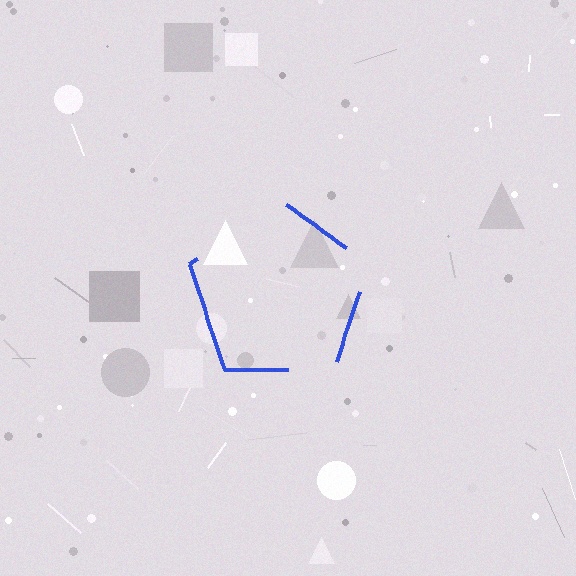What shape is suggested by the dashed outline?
The dashed outline suggests a pentagon.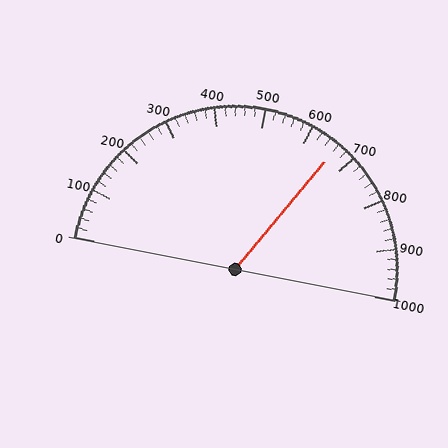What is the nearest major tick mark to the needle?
The nearest major tick mark is 700.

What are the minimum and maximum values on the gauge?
The gauge ranges from 0 to 1000.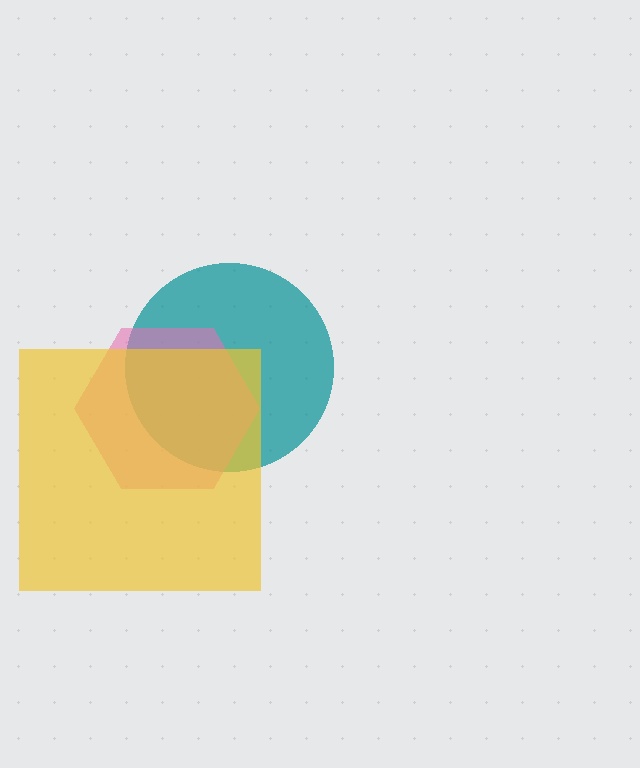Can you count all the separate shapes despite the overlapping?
Yes, there are 3 separate shapes.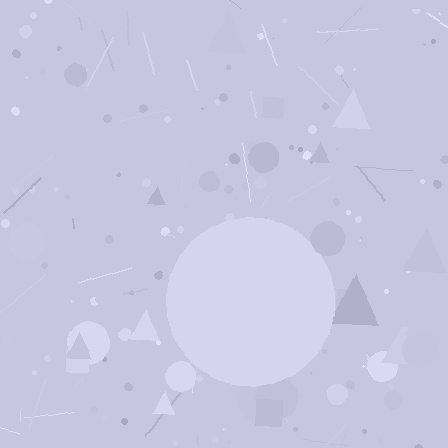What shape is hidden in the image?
A circle is hidden in the image.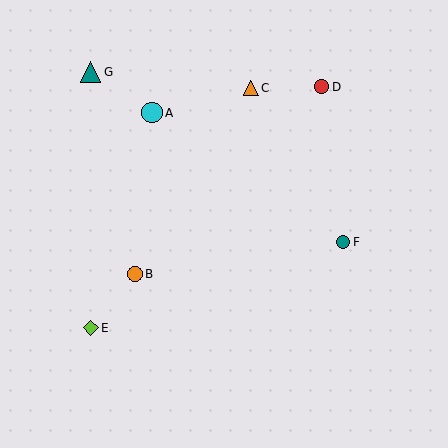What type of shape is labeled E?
Shape E is a lime diamond.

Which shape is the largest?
The teal triangle (labeled G) is the largest.